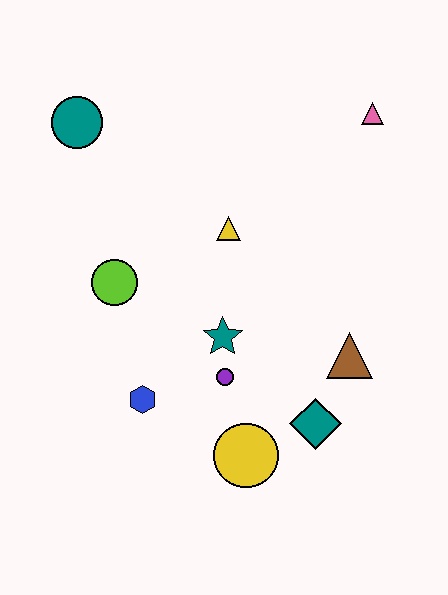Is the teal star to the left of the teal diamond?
Yes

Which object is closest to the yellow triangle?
The teal star is closest to the yellow triangle.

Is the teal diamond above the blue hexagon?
No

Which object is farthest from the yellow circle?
The teal circle is farthest from the yellow circle.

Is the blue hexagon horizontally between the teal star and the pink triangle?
No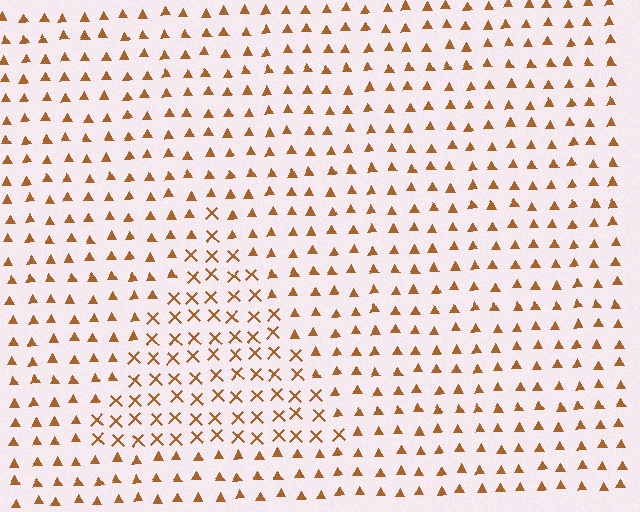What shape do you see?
I see a triangle.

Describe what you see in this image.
The image is filled with small brown elements arranged in a uniform grid. A triangle-shaped region contains X marks, while the surrounding area contains triangles. The boundary is defined purely by the change in element shape.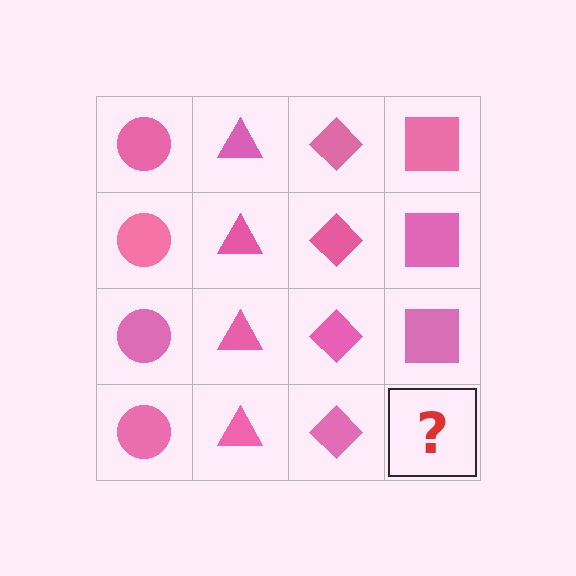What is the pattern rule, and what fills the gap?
The rule is that each column has a consistent shape. The gap should be filled with a pink square.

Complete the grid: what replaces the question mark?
The question mark should be replaced with a pink square.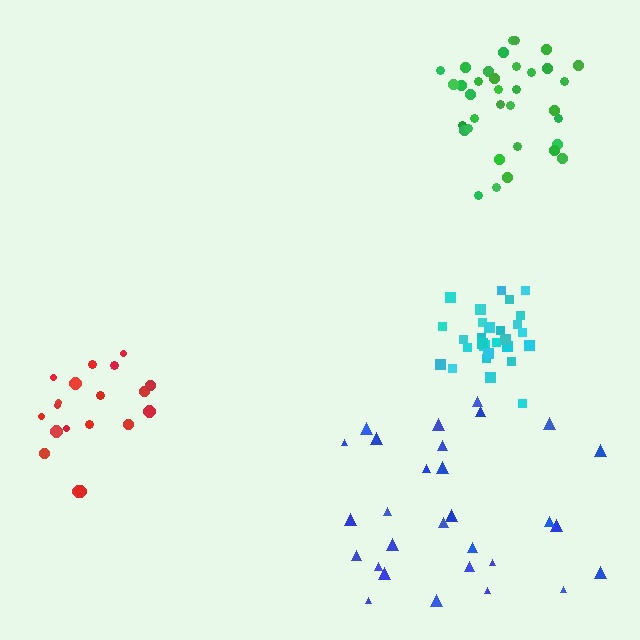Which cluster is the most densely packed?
Cyan.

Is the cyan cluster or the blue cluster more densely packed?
Cyan.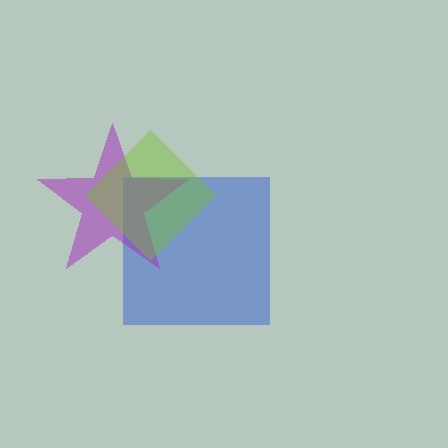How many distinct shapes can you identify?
There are 3 distinct shapes: a blue square, a purple star, a lime diamond.